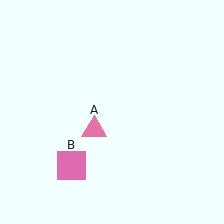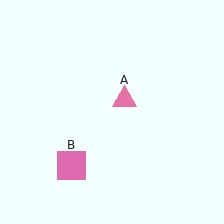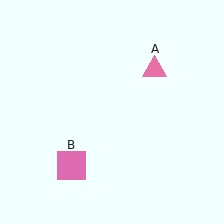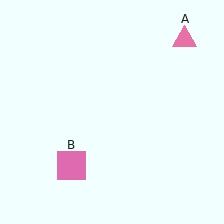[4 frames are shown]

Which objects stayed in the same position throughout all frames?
Pink square (object B) remained stationary.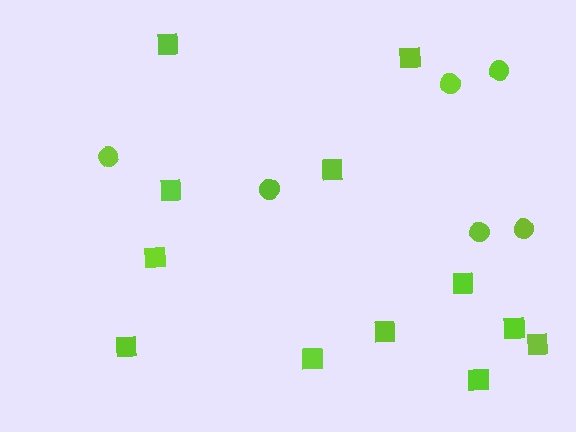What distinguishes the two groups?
There are 2 groups: one group of squares (12) and one group of circles (6).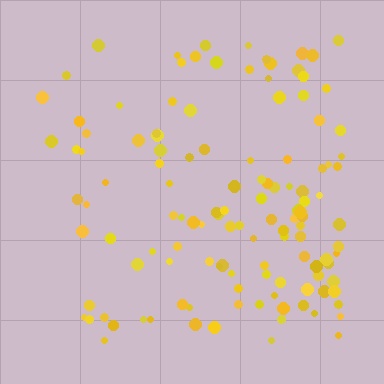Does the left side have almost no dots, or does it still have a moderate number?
Still a moderate number, just noticeably fewer than the right.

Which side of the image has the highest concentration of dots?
The right.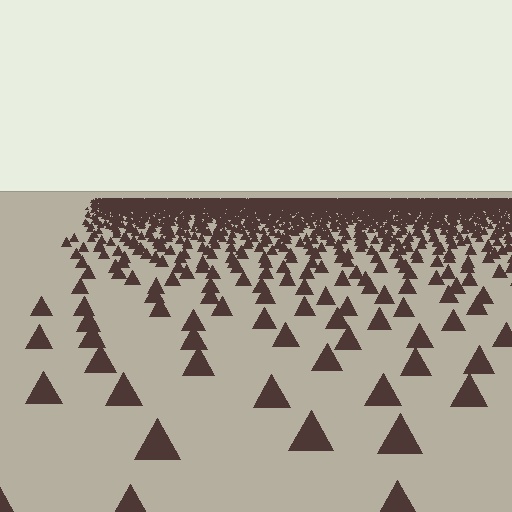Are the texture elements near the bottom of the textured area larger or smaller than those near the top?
Larger. Near the bottom, elements are closer to the viewer and appear at a bigger on-screen size.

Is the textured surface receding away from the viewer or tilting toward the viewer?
The surface is receding away from the viewer. Texture elements get smaller and denser toward the top.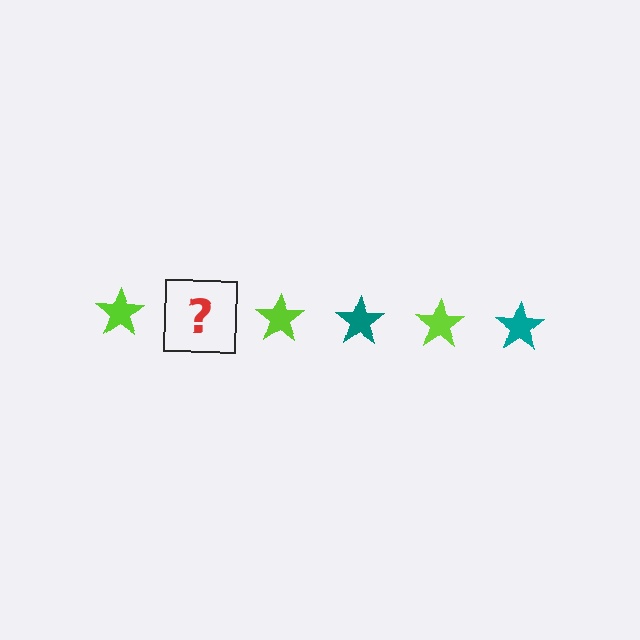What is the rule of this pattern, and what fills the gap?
The rule is that the pattern cycles through lime, teal stars. The gap should be filled with a teal star.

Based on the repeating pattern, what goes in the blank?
The blank should be a teal star.